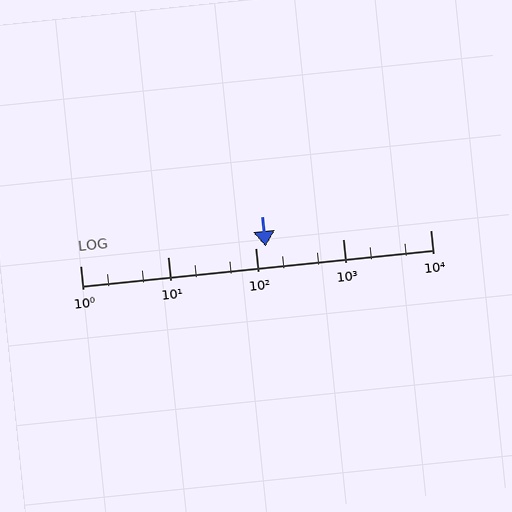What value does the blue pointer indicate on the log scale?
The pointer indicates approximately 130.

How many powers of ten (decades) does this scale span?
The scale spans 4 decades, from 1 to 10000.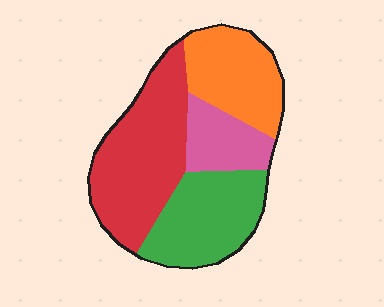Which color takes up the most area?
Red, at roughly 35%.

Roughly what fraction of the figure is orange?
Orange takes up between a sixth and a third of the figure.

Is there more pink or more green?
Green.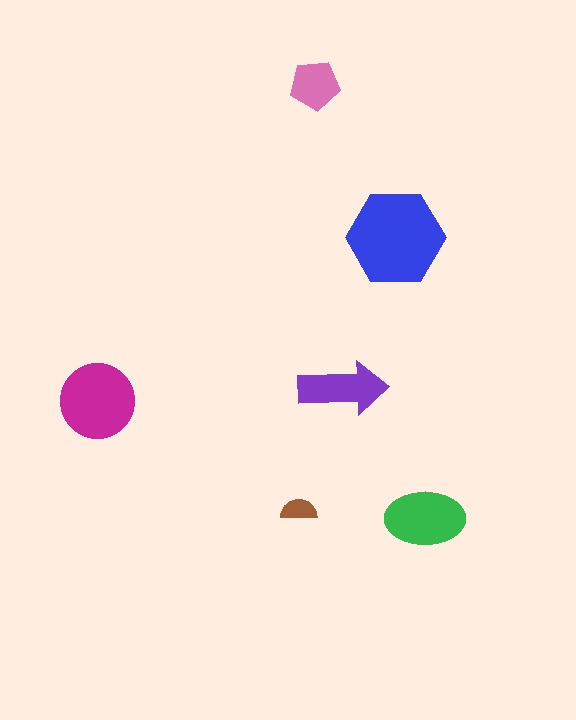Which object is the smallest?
The brown semicircle.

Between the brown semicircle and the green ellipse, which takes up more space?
The green ellipse.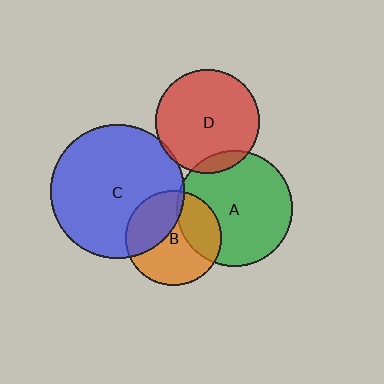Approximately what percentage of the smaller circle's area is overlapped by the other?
Approximately 10%.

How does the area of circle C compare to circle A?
Approximately 1.3 times.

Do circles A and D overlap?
Yes.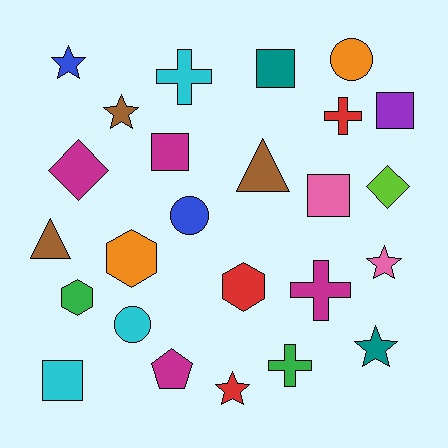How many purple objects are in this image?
There is 1 purple object.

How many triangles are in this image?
There are 2 triangles.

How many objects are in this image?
There are 25 objects.